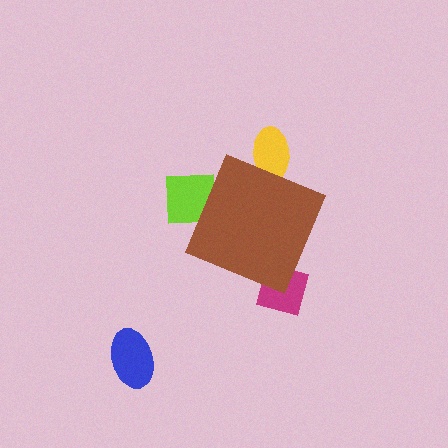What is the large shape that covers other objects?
A brown diamond.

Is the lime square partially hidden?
Yes, the lime square is partially hidden behind the brown diamond.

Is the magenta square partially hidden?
Yes, the magenta square is partially hidden behind the brown diamond.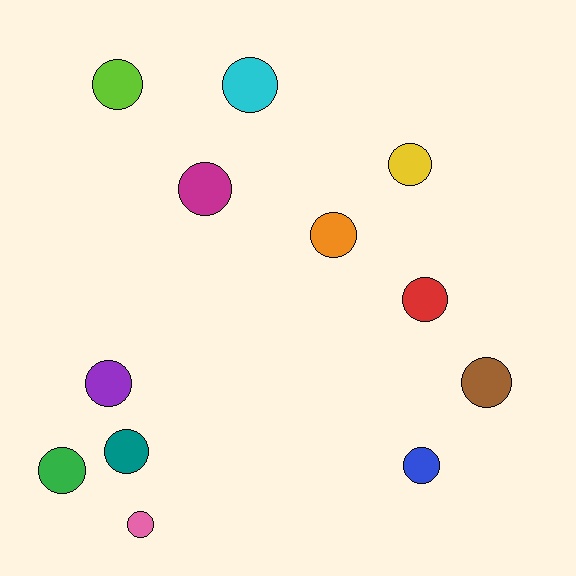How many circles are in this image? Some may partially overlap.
There are 12 circles.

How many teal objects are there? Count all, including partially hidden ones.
There is 1 teal object.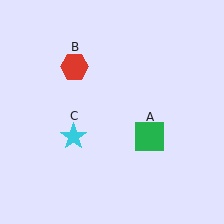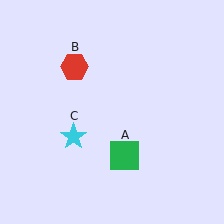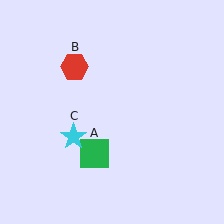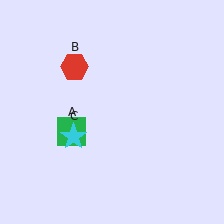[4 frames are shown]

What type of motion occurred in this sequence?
The green square (object A) rotated clockwise around the center of the scene.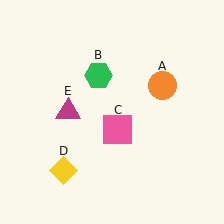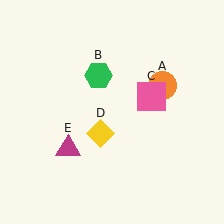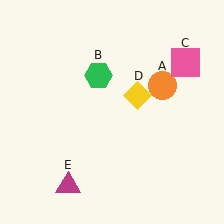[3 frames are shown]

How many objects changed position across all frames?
3 objects changed position: pink square (object C), yellow diamond (object D), magenta triangle (object E).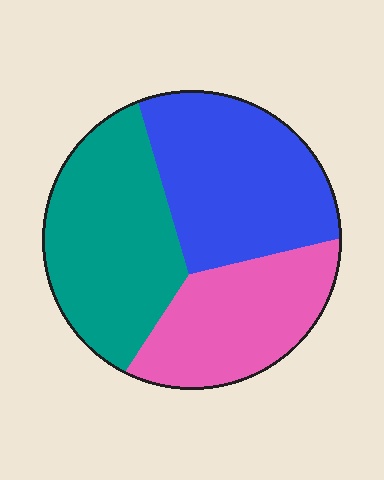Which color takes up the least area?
Pink, at roughly 30%.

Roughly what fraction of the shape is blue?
Blue covers 36% of the shape.